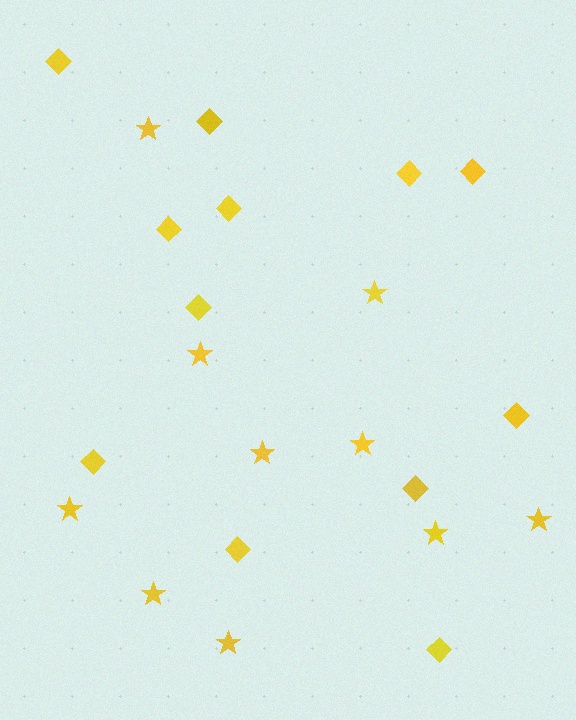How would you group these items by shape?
There are 2 groups: one group of stars (10) and one group of diamonds (12).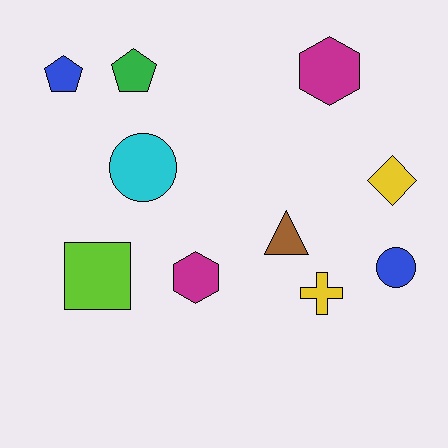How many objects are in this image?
There are 10 objects.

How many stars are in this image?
There are no stars.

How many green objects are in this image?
There is 1 green object.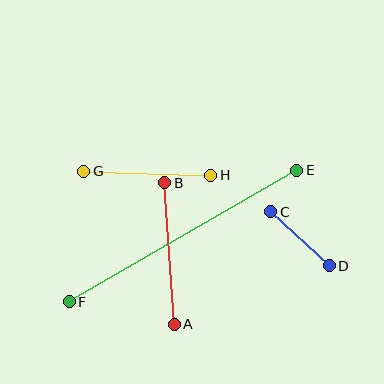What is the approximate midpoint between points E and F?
The midpoint is at approximately (183, 236) pixels.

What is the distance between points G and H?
The distance is approximately 127 pixels.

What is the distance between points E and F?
The distance is approximately 263 pixels.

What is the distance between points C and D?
The distance is approximately 80 pixels.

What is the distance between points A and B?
The distance is approximately 142 pixels.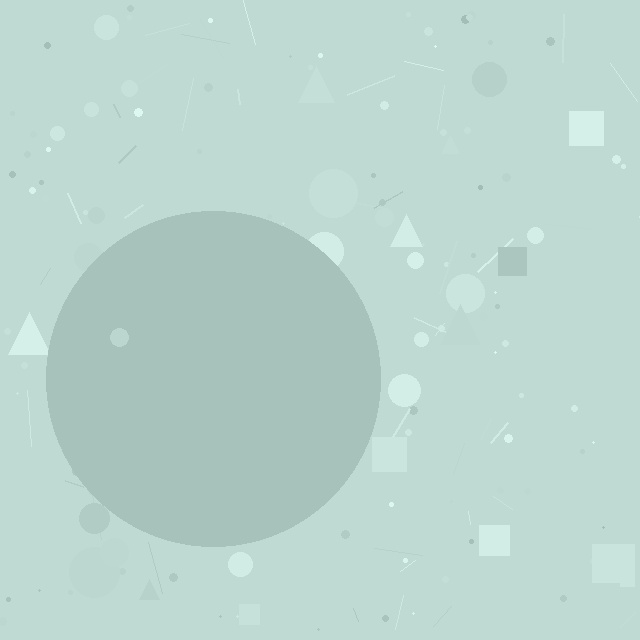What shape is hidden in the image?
A circle is hidden in the image.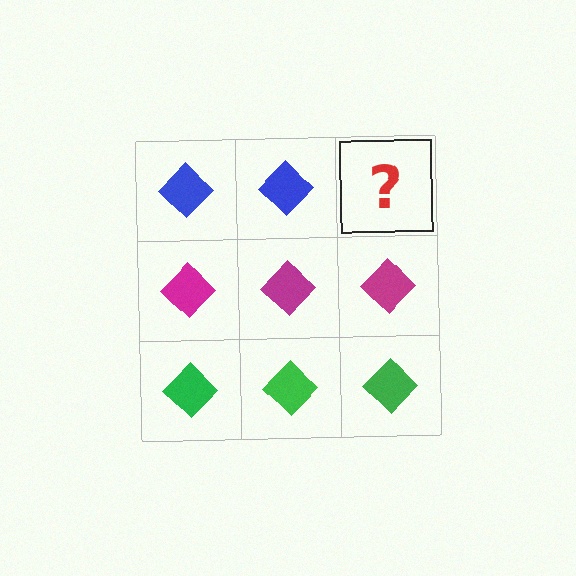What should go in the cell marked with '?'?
The missing cell should contain a blue diamond.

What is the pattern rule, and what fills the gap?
The rule is that each row has a consistent color. The gap should be filled with a blue diamond.